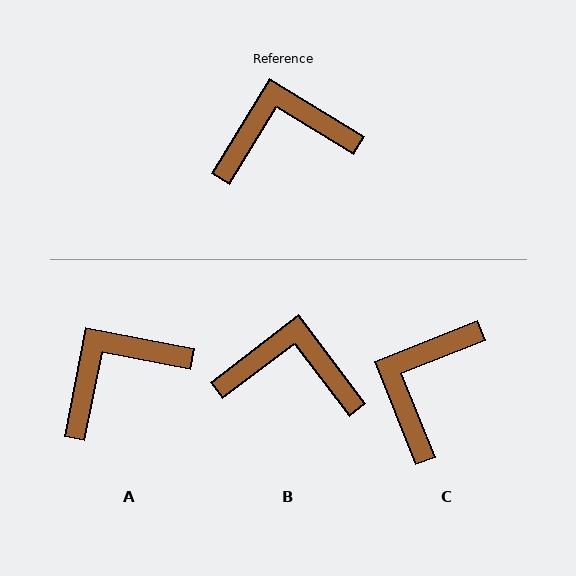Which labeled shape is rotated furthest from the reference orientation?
C, about 53 degrees away.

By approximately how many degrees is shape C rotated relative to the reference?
Approximately 53 degrees counter-clockwise.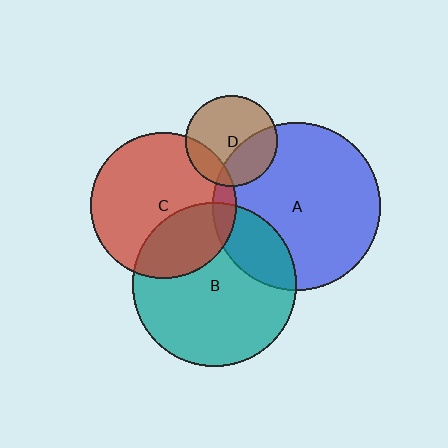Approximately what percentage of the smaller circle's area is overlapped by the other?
Approximately 30%.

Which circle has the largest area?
Circle A (blue).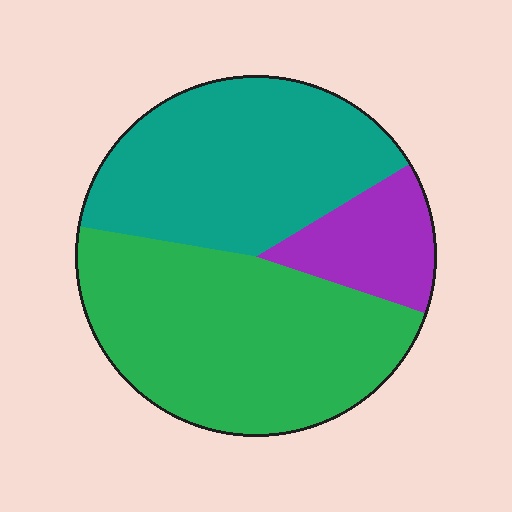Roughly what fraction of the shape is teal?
Teal covers roughly 40% of the shape.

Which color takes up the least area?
Purple, at roughly 15%.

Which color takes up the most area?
Green, at roughly 45%.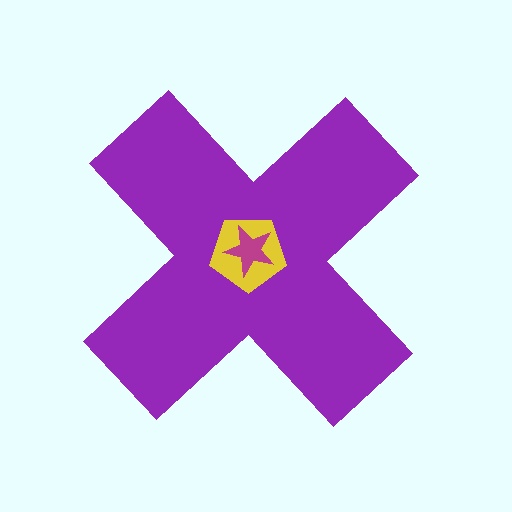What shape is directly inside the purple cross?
The yellow pentagon.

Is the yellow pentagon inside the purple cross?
Yes.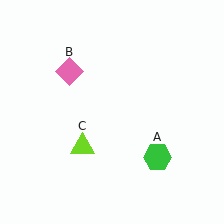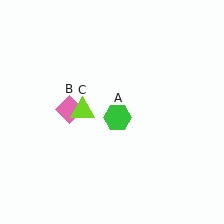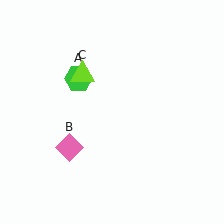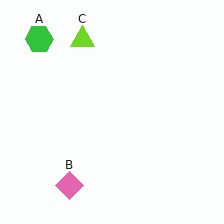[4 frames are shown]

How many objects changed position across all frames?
3 objects changed position: green hexagon (object A), pink diamond (object B), lime triangle (object C).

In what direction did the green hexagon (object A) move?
The green hexagon (object A) moved up and to the left.